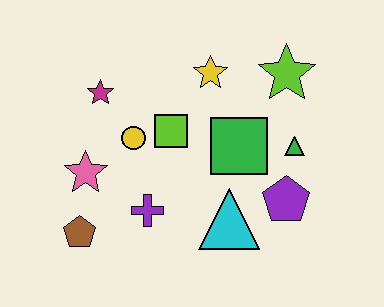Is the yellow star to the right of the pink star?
Yes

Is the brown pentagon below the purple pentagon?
Yes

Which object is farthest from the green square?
The brown pentagon is farthest from the green square.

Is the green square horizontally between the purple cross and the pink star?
No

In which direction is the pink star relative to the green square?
The pink star is to the left of the green square.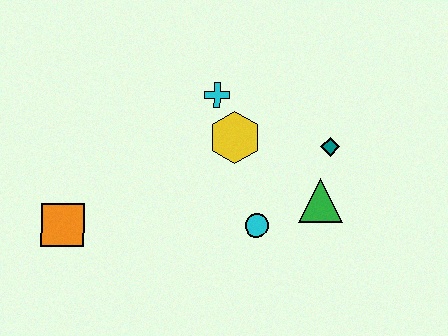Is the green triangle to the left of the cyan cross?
No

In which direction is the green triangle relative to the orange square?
The green triangle is to the right of the orange square.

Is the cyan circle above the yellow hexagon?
No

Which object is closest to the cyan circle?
The green triangle is closest to the cyan circle.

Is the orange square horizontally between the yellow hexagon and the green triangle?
No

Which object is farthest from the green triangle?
The orange square is farthest from the green triangle.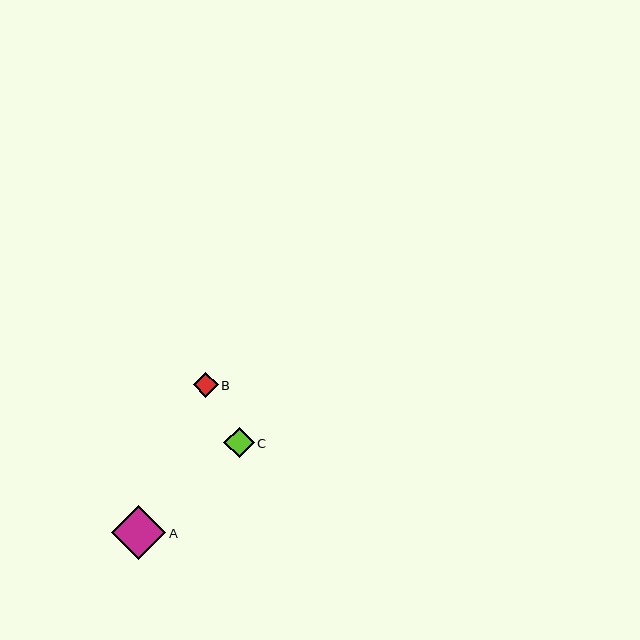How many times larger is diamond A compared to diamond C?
Diamond A is approximately 1.8 times the size of diamond C.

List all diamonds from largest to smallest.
From largest to smallest: A, C, B.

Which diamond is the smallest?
Diamond B is the smallest with a size of approximately 25 pixels.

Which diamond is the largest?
Diamond A is the largest with a size of approximately 55 pixels.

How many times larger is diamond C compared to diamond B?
Diamond C is approximately 1.2 times the size of diamond B.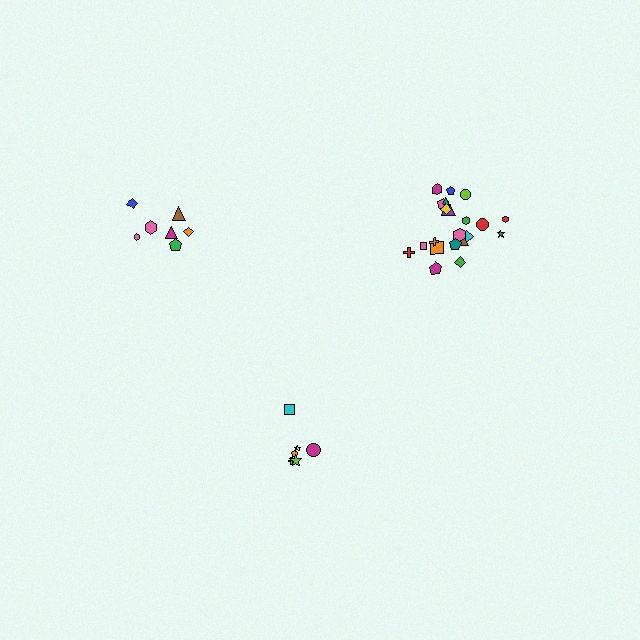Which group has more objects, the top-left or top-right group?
The top-right group.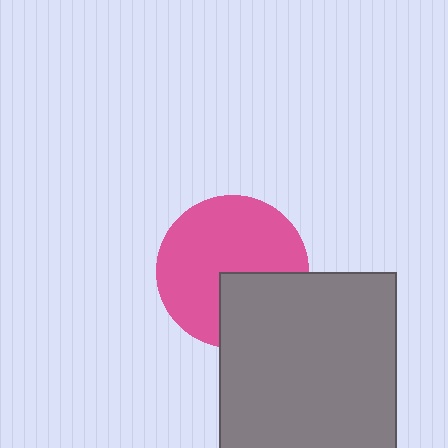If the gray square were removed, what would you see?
You would see the complete pink circle.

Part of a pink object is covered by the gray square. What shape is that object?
It is a circle.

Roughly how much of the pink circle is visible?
Most of it is visible (roughly 70%).